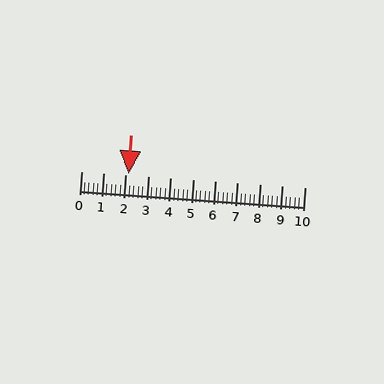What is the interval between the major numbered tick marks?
The major tick marks are spaced 1 units apart.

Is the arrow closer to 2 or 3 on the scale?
The arrow is closer to 2.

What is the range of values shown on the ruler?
The ruler shows values from 0 to 10.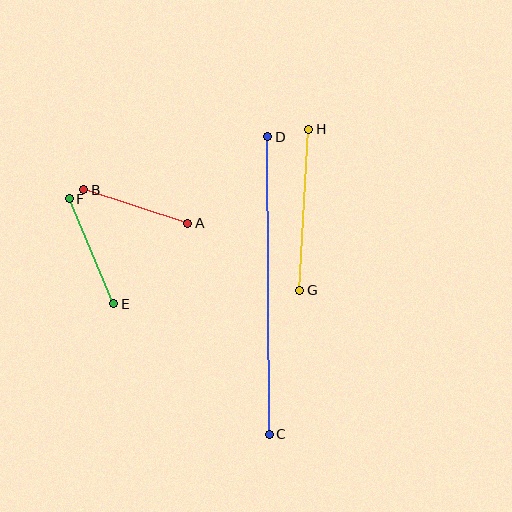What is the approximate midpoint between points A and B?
The midpoint is at approximately (136, 207) pixels.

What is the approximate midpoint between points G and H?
The midpoint is at approximately (304, 210) pixels.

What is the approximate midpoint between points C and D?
The midpoint is at approximately (268, 286) pixels.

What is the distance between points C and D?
The distance is approximately 298 pixels.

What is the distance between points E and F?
The distance is approximately 114 pixels.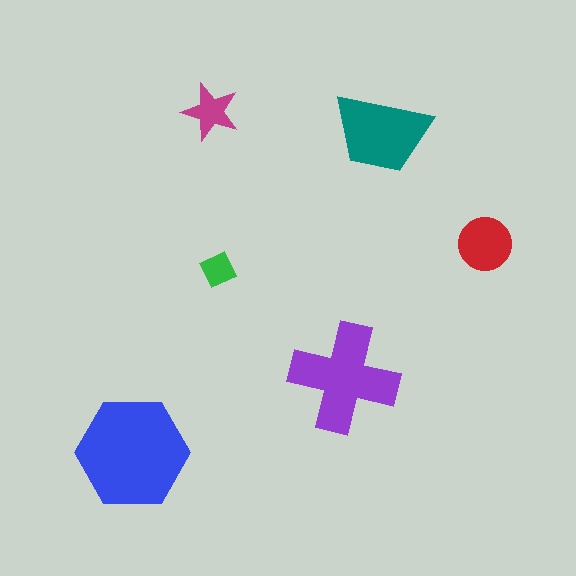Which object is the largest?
The blue hexagon.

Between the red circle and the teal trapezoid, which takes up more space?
The teal trapezoid.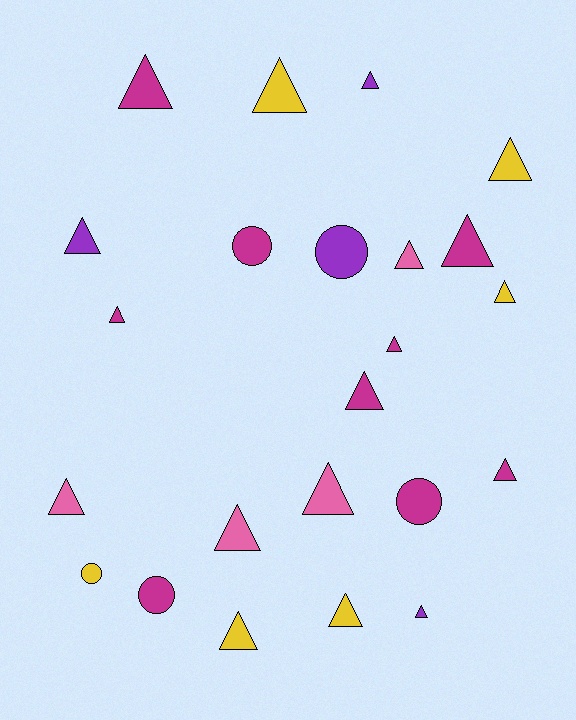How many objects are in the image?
There are 23 objects.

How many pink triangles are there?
There are 4 pink triangles.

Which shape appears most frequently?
Triangle, with 18 objects.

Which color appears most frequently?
Magenta, with 9 objects.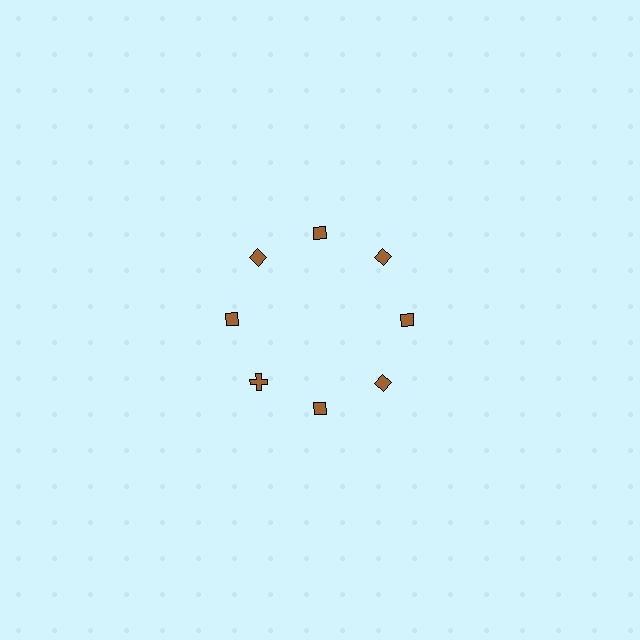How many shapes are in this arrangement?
There are 8 shapes arranged in a ring pattern.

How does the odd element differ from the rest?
It has a different shape: cross instead of diamond.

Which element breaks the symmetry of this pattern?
The brown cross at roughly the 8 o'clock position breaks the symmetry. All other shapes are brown diamonds.